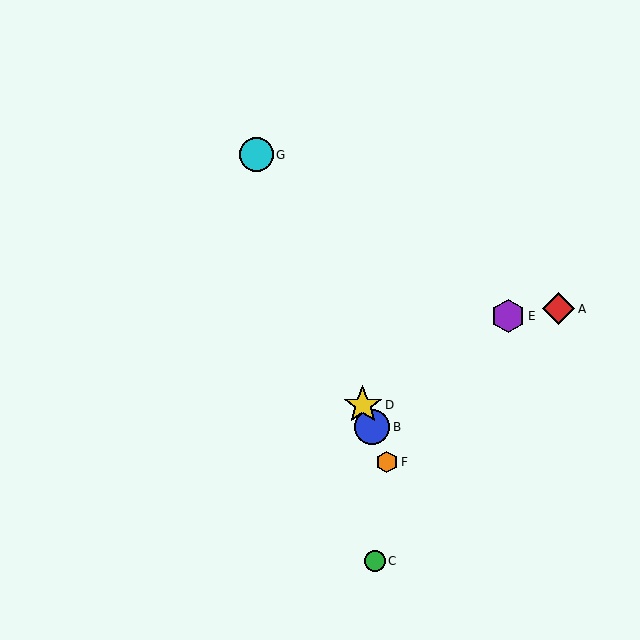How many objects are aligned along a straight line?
4 objects (B, D, F, G) are aligned along a straight line.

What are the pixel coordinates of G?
Object G is at (256, 155).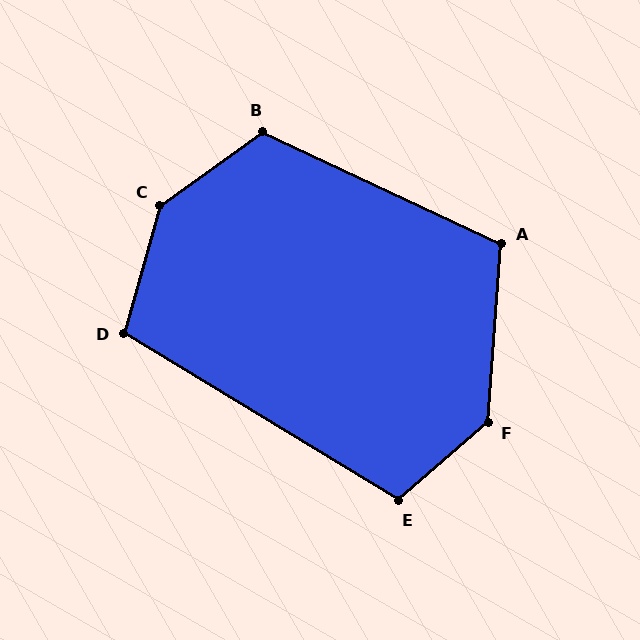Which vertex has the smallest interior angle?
D, at approximately 105 degrees.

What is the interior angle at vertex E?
Approximately 108 degrees (obtuse).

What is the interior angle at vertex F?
Approximately 135 degrees (obtuse).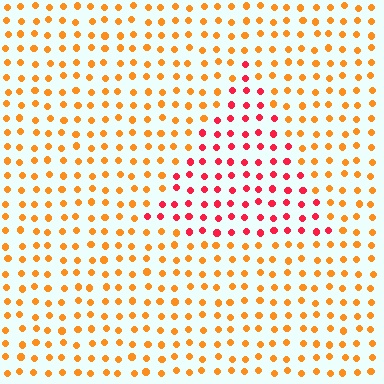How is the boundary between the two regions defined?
The boundary is defined purely by a slight shift in hue (about 41 degrees). Spacing, size, and orientation are identical on both sides.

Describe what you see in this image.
The image is filled with small orange elements in a uniform arrangement. A triangle-shaped region is visible where the elements are tinted to a slightly different hue, forming a subtle color boundary.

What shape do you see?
I see a triangle.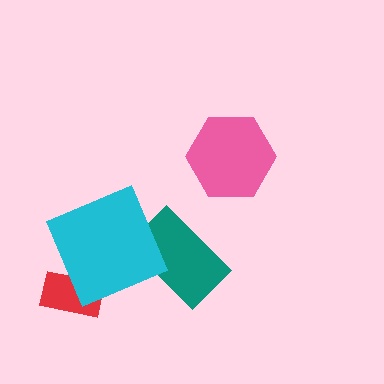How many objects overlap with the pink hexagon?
0 objects overlap with the pink hexagon.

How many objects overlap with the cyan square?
2 objects overlap with the cyan square.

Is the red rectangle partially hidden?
Yes, it is partially covered by another shape.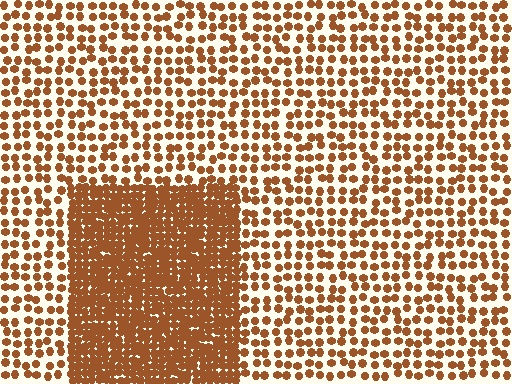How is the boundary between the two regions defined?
The boundary is defined by a change in element density (approximately 2.5x ratio). All elements are the same color, size, and shape.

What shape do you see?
I see a rectangle.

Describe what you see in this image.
The image contains small brown elements arranged at two different densities. A rectangle-shaped region is visible where the elements are more densely packed than the surrounding area.